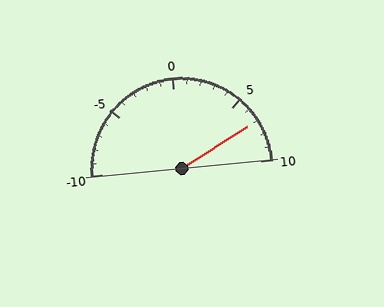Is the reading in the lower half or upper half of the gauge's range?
The reading is in the upper half of the range (-10 to 10).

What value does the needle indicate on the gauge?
The needle indicates approximately 7.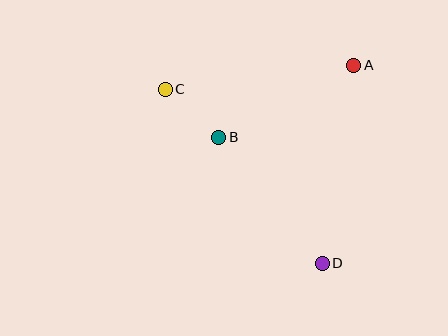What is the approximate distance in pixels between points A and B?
The distance between A and B is approximately 153 pixels.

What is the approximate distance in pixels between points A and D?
The distance between A and D is approximately 201 pixels.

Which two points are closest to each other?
Points B and C are closest to each other.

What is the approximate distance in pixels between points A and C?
The distance between A and C is approximately 190 pixels.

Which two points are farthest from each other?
Points C and D are farthest from each other.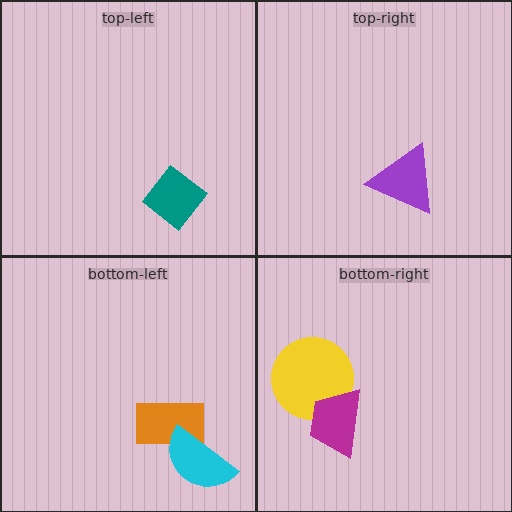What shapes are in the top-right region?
The purple triangle.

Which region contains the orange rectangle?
The bottom-left region.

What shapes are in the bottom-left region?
The orange rectangle, the cyan semicircle.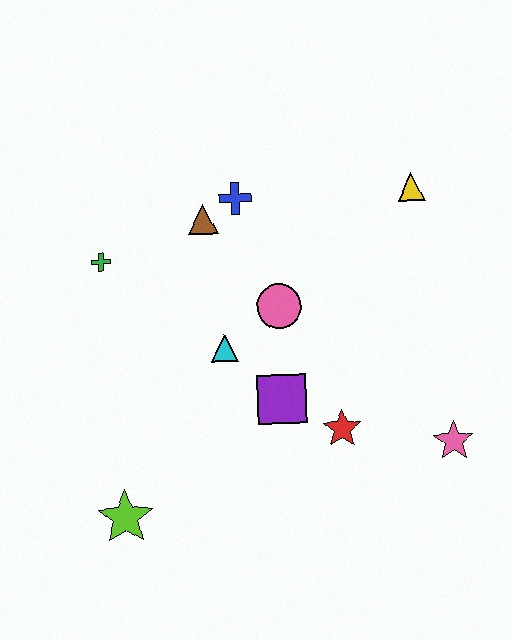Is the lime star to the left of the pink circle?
Yes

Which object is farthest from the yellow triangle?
The lime star is farthest from the yellow triangle.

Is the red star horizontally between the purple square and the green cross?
No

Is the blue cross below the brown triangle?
No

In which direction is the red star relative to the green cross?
The red star is to the right of the green cross.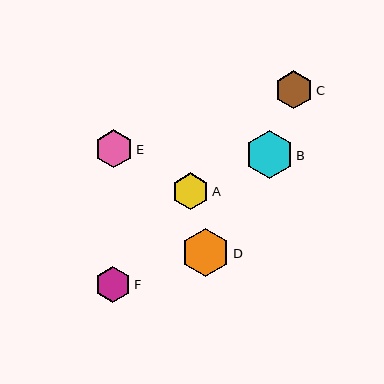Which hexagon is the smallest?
Hexagon F is the smallest with a size of approximately 36 pixels.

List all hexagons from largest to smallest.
From largest to smallest: B, D, C, E, A, F.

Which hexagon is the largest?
Hexagon B is the largest with a size of approximately 48 pixels.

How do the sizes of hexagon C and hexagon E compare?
Hexagon C and hexagon E are approximately the same size.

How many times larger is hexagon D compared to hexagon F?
Hexagon D is approximately 1.3 times the size of hexagon F.